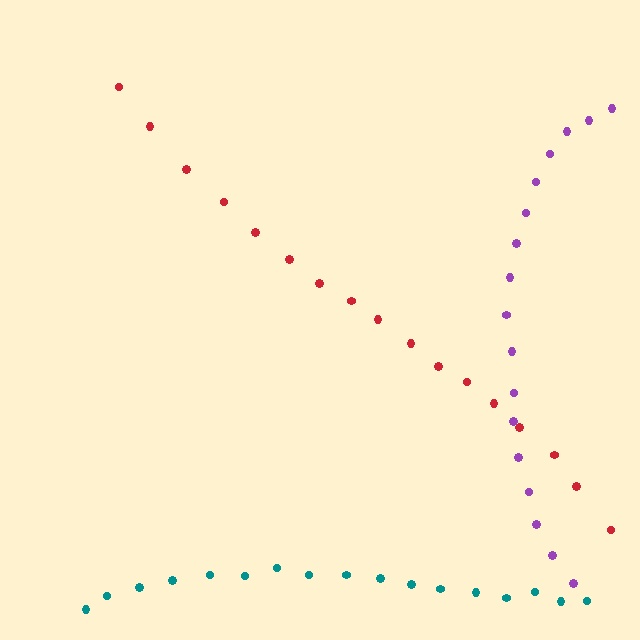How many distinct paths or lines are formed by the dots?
There are 3 distinct paths.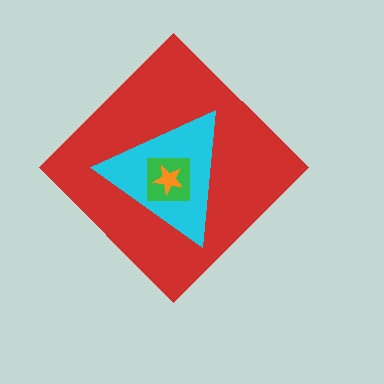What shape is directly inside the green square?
The orange star.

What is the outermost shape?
The red diamond.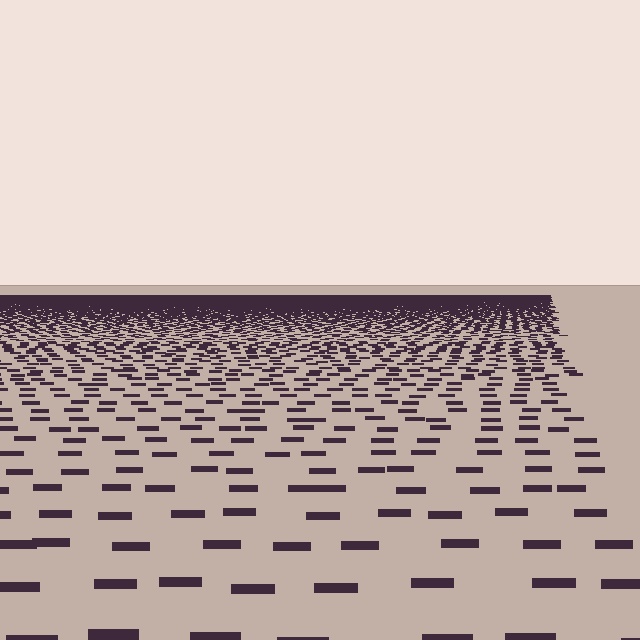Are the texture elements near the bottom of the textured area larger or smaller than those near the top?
Larger. Near the bottom, elements are closer to the viewer and appear at a bigger on-screen size.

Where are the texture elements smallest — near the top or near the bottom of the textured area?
Near the top.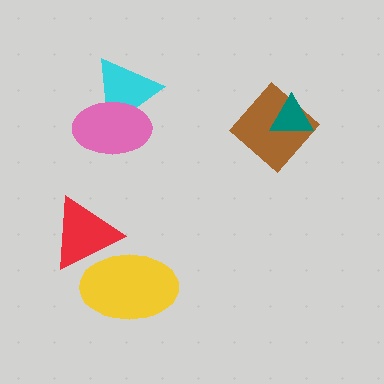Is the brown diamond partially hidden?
Yes, it is partially covered by another shape.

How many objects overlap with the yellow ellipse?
1 object overlaps with the yellow ellipse.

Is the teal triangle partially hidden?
No, no other shape covers it.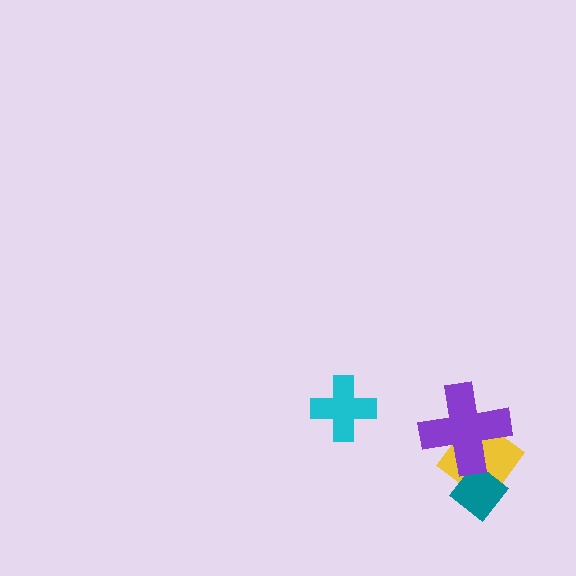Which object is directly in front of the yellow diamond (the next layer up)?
The teal diamond is directly in front of the yellow diamond.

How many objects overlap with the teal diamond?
2 objects overlap with the teal diamond.